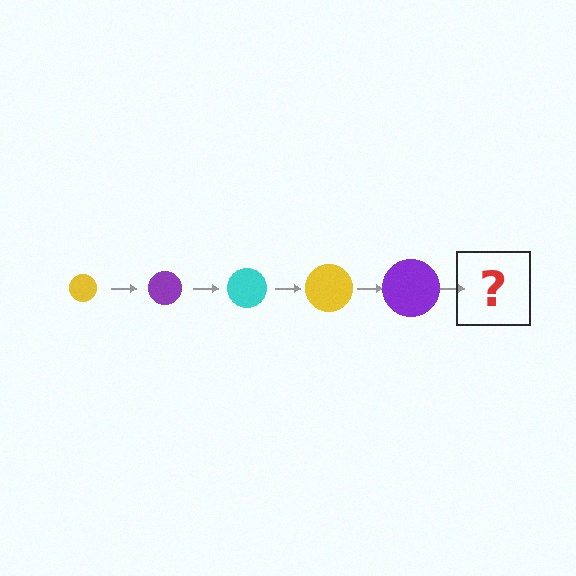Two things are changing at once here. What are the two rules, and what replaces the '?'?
The two rules are that the circle grows larger each step and the color cycles through yellow, purple, and cyan. The '?' should be a cyan circle, larger than the previous one.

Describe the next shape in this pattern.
It should be a cyan circle, larger than the previous one.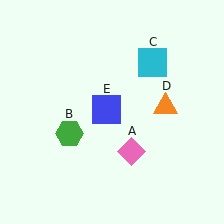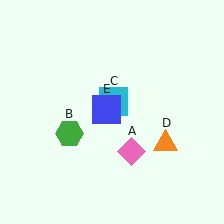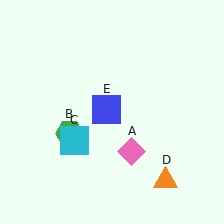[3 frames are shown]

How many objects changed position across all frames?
2 objects changed position: cyan square (object C), orange triangle (object D).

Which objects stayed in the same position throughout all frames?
Pink diamond (object A) and green hexagon (object B) and blue square (object E) remained stationary.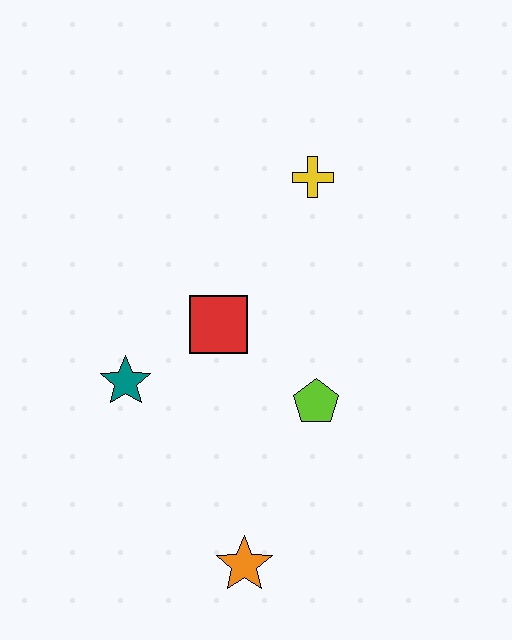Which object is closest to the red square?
The teal star is closest to the red square.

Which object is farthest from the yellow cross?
The orange star is farthest from the yellow cross.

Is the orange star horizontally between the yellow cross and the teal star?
Yes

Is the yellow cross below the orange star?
No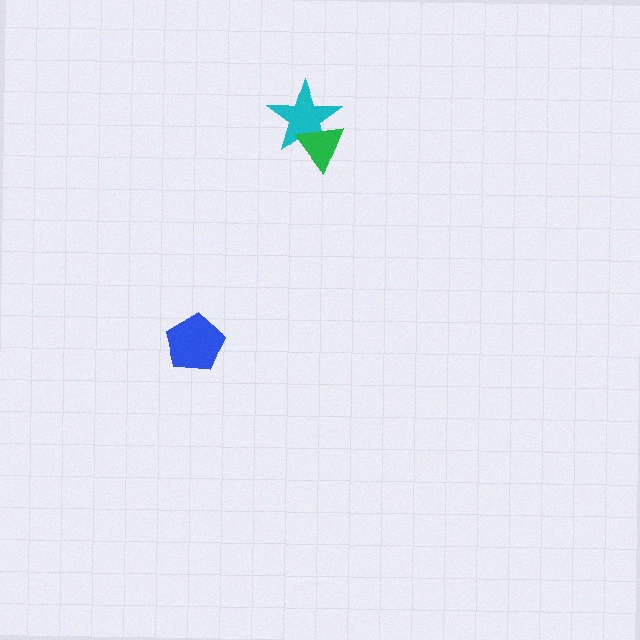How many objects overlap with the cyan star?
1 object overlaps with the cyan star.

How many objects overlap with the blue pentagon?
0 objects overlap with the blue pentagon.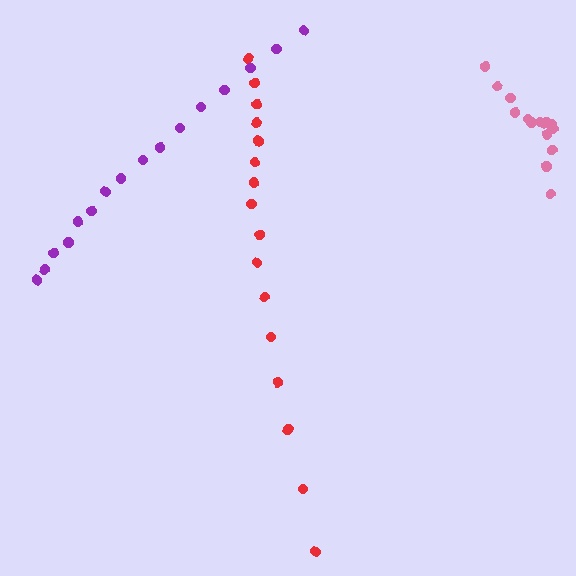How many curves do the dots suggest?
There are 3 distinct paths.